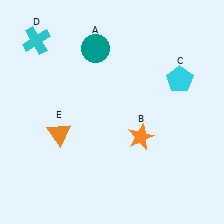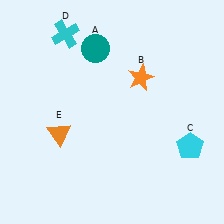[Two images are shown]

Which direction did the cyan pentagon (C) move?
The cyan pentagon (C) moved down.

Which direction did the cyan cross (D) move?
The cyan cross (D) moved right.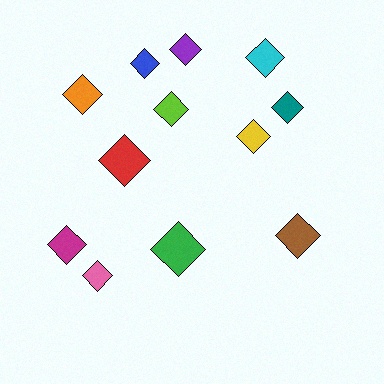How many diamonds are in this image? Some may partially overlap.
There are 12 diamonds.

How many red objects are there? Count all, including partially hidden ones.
There is 1 red object.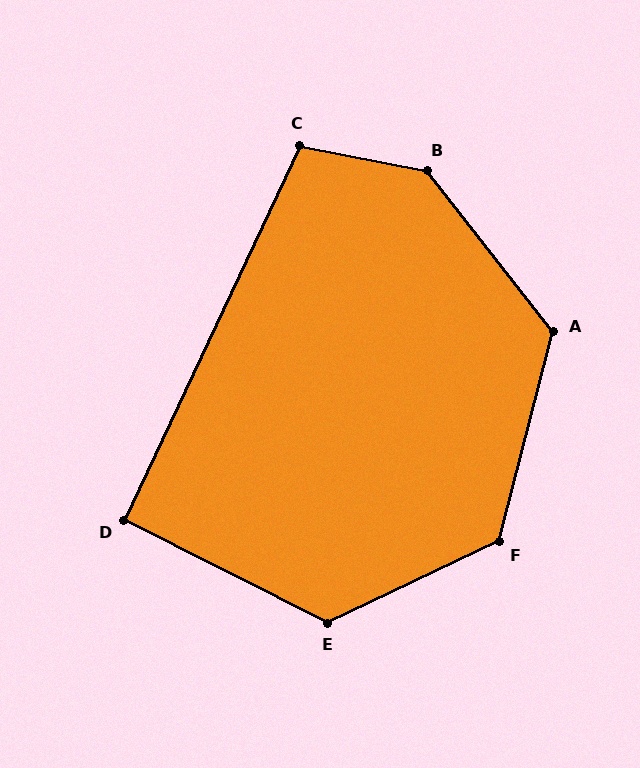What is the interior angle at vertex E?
Approximately 128 degrees (obtuse).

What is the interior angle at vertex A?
Approximately 128 degrees (obtuse).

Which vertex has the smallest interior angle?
D, at approximately 92 degrees.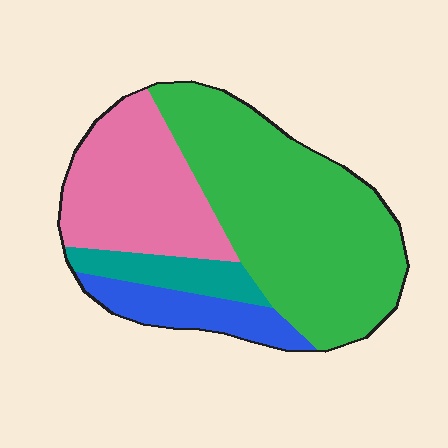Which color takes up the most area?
Green, at roughly 50%.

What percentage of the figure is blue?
Blue covers 11% of the figure.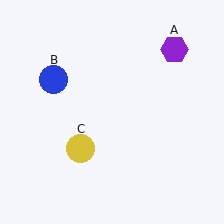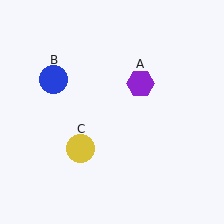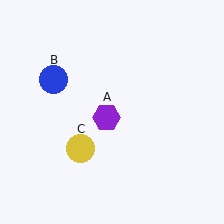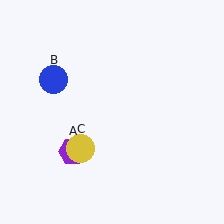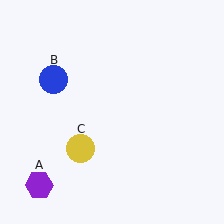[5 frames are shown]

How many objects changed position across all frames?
1 object changed position: purple hexagon (object A).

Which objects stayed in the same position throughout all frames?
Blue circle (object B) and yellow circle (object C) remained stationary.